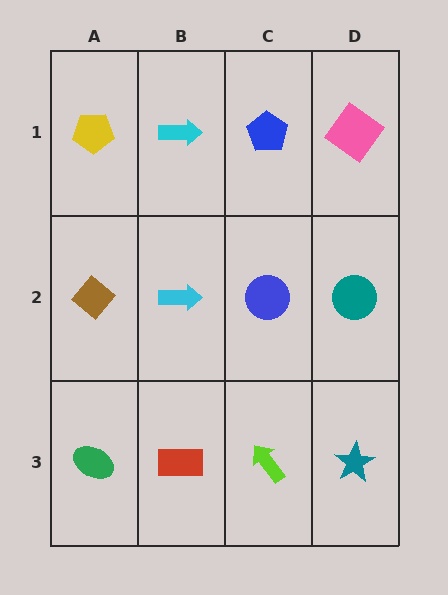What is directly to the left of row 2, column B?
A brown diamond.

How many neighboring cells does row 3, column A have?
2.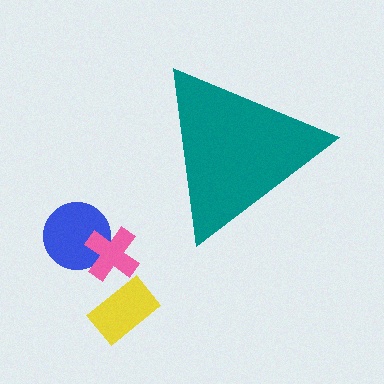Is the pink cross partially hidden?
No, the pink cross is fully visible.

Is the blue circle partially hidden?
No, the blue circle is fully visible.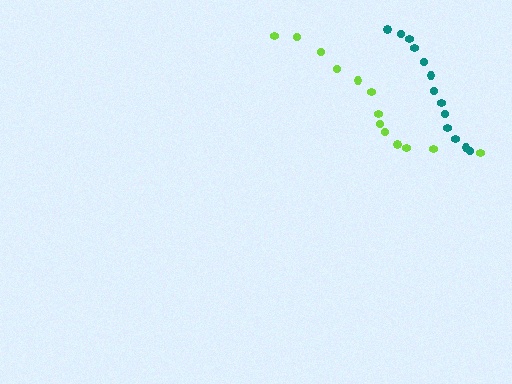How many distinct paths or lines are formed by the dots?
There are 2 distinct paths.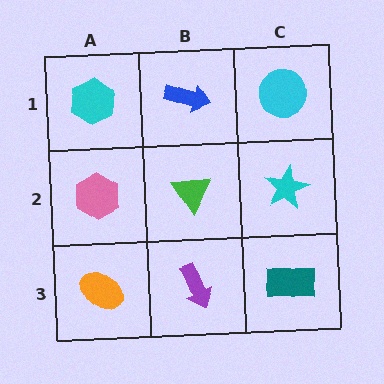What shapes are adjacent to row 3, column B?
A green triangle (row 2, column B), an orange ellipse (row 3, column A), a teal rectangle (row 3, column C).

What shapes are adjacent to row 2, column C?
A cyan circle (row 1, column C), a teal rectangle (row 3, column C), a green triangle (row 2, column B).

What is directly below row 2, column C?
A teal rectangle.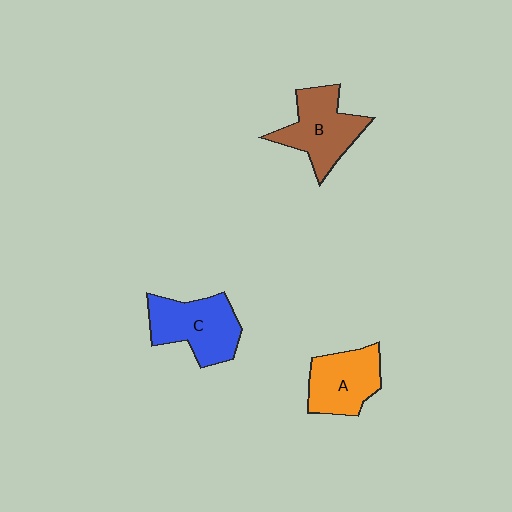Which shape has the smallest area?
Shape A (orange).